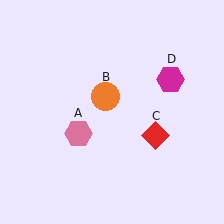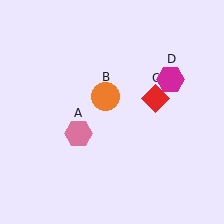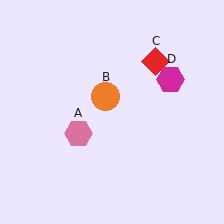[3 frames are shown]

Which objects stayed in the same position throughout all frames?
Pink hexagon (object A) and orange circle (object B) and magenta hexagon (object D) remained stationary.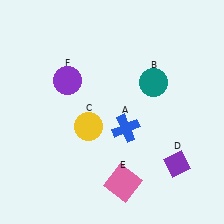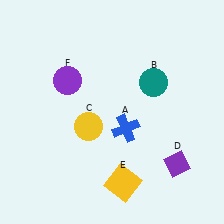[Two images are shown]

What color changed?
The square (E) changed from pink in Image 1 to yellow in Image 2.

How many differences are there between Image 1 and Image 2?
There is 1 difference between the two images.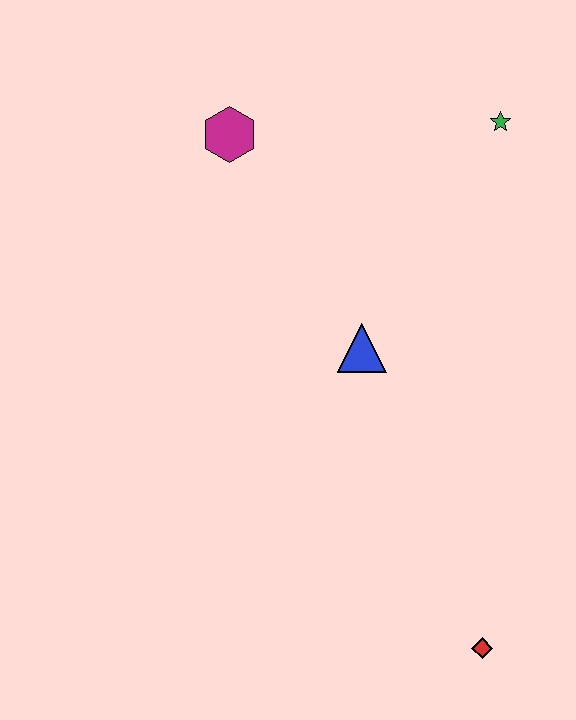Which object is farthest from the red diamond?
The magenta hexagon is farthest from the red diamond.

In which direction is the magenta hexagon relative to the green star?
The magenta hexagon is to the left of the green star.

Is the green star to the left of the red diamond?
No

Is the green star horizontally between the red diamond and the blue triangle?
No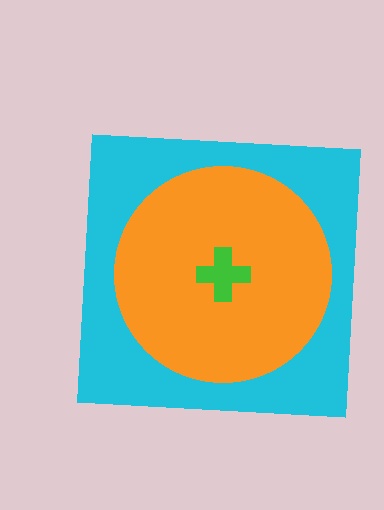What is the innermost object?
The green cross.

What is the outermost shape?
The cyan square.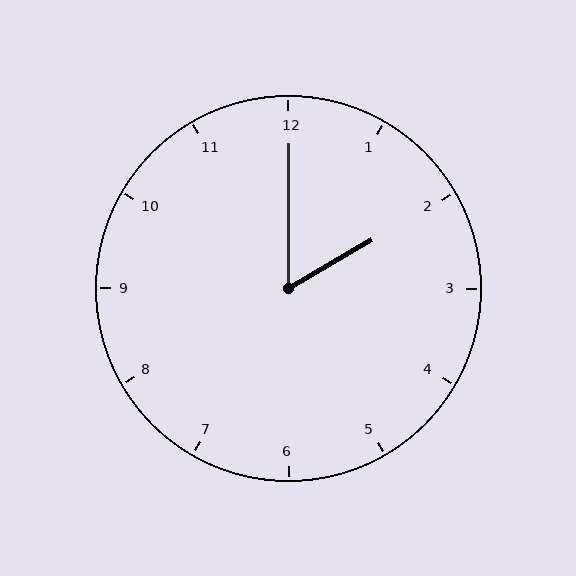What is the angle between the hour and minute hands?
Approximately 60 degrees.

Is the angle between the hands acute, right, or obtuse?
It is acute.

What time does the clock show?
2:00.